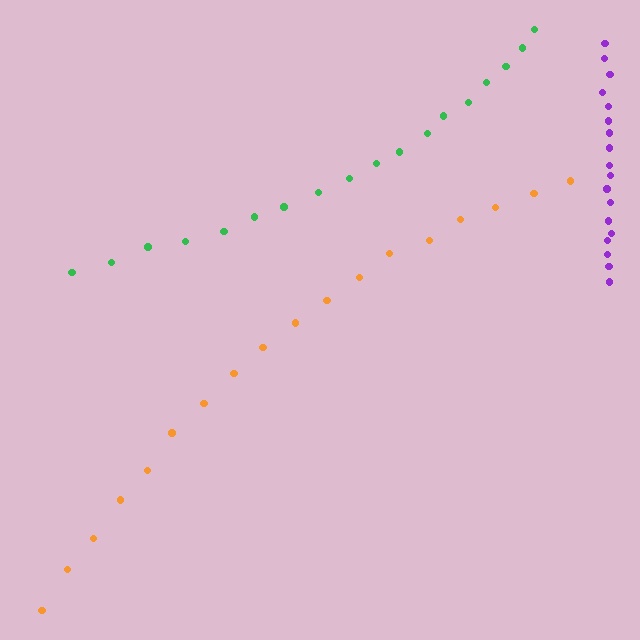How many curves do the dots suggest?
There are 3 distinct paths.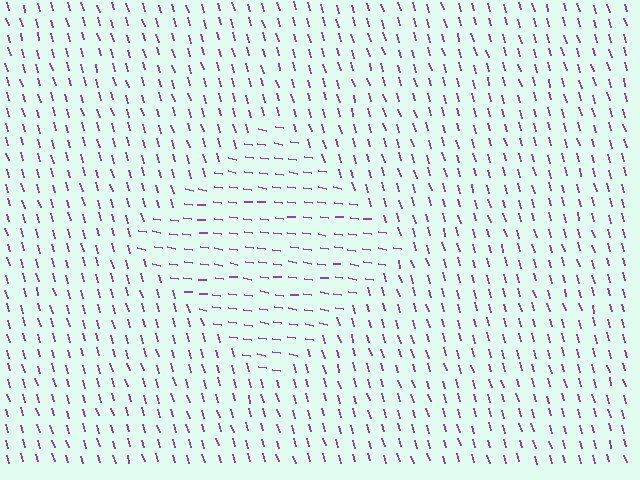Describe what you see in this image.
The image is filled with small purple line segments. A diamond region in the image has lines oriented differently from the surrounding lines, creating a visible texture boundary.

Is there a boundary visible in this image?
Yes, there is a texture boundary formed by a change in line orientation.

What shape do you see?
I see a diamond.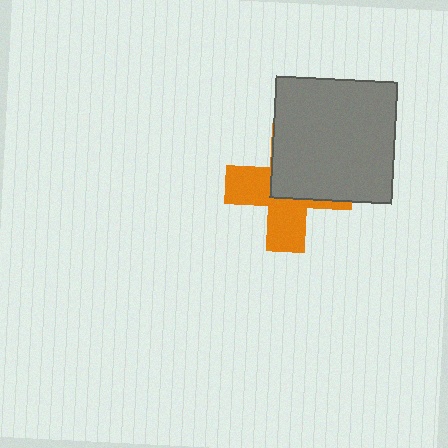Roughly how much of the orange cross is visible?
About half of it is visible (roughly 49%).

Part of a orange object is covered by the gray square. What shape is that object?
It is a cross.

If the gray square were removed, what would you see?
You would see the complete orange cross.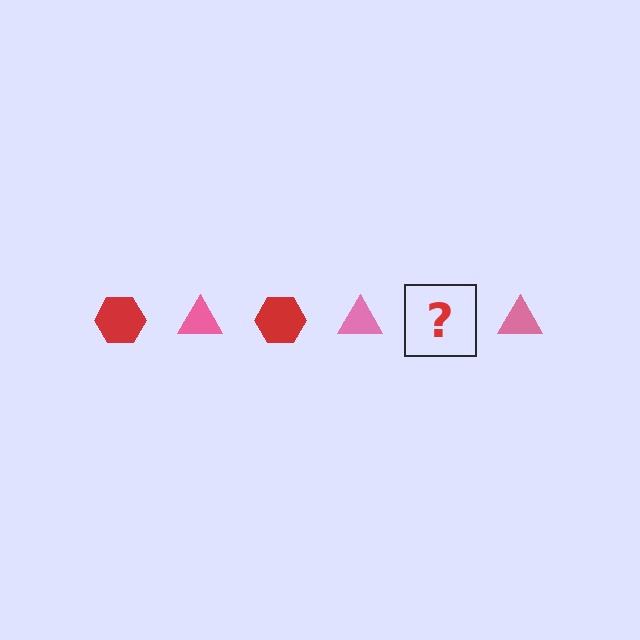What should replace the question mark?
The question mark should be replaced with a red hexagon.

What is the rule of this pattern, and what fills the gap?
The rule is that the pattern alternates between red hexagon and pink triangle. The gap should be filled with a red hexagon.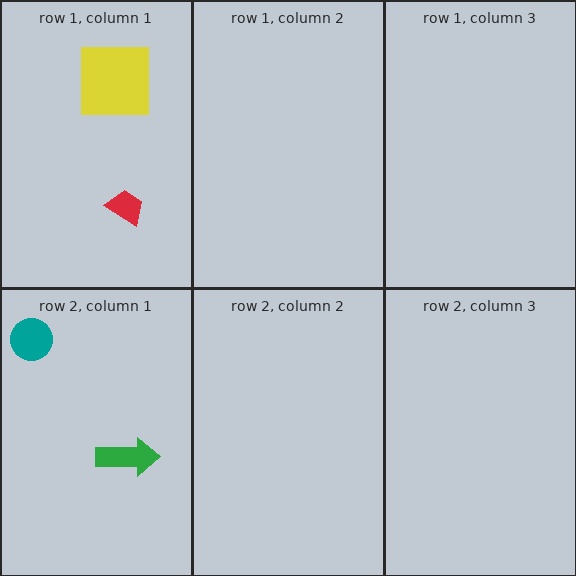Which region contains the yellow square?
The row 1, column 1 region.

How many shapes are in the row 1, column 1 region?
2.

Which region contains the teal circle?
The row 2, column 1 region.